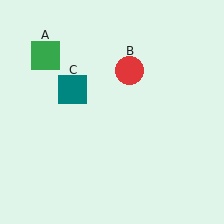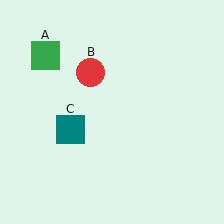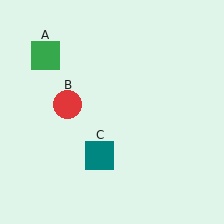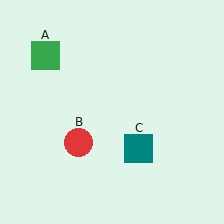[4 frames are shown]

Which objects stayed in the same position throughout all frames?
Green square (object A) remained stationary.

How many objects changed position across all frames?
2 objects changed position: red circle (object B), teal square (object C).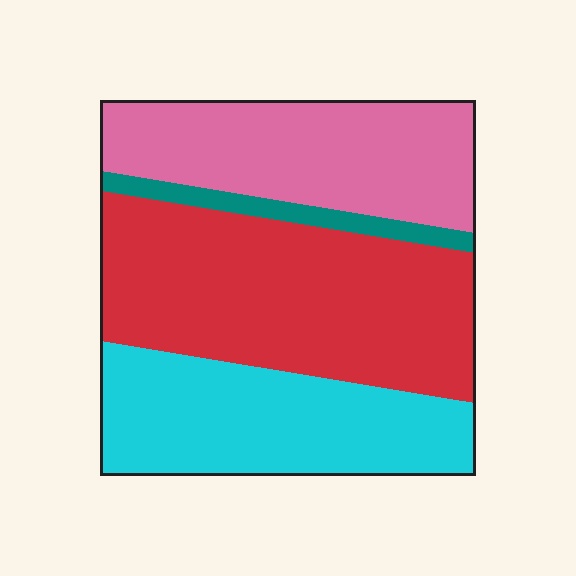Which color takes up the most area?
Red, at roughly 40%.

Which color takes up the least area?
Teal, at roughly 5%.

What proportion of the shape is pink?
Pink covers 27% of the shape.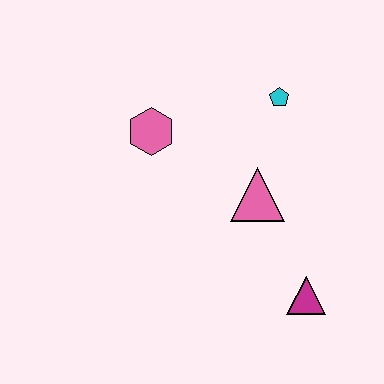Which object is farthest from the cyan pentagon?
The magenta triangle is farthest from the cyan pentagon.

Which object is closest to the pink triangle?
The cyan pentagon is closest to the pink triangle.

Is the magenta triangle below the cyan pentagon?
Yes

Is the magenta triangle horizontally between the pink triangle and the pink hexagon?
No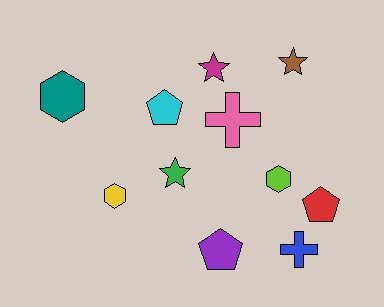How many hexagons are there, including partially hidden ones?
There are 3 hexagons.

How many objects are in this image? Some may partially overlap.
There are 11 objects.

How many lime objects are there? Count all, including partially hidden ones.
There is 1 lime object.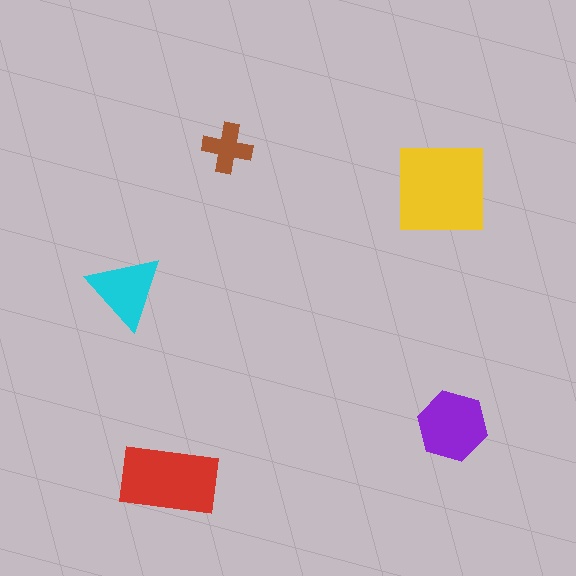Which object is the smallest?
The brown cross.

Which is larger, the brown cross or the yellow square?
The yellow square.